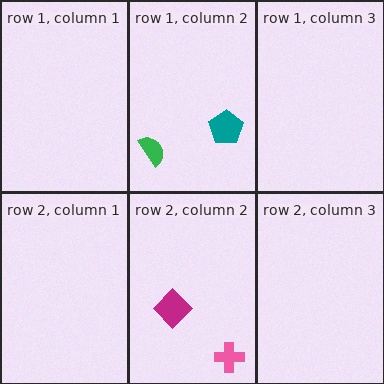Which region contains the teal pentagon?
The row 1, column 2 region.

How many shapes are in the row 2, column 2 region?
2.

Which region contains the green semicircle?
The row 1, column 2 region.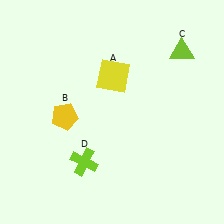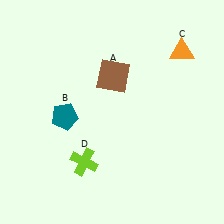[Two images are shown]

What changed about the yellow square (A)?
In Image 1, A is yellow. In Image 2, it changed to brown.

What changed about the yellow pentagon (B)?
In Image 1, B is yellow. In Image 2, it changed to teal.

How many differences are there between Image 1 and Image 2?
There are 3 differences between the two images.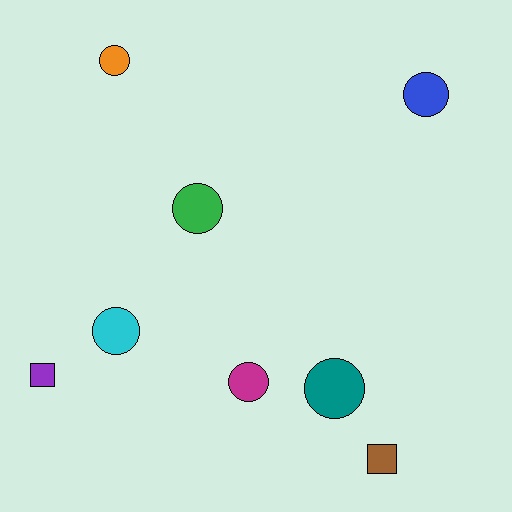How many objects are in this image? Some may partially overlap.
There are 8 objects.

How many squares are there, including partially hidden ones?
There are 2 squares.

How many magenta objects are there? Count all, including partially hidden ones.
There is 1 magenta object.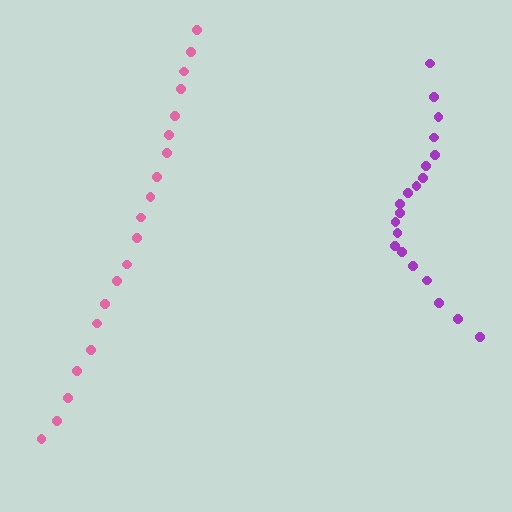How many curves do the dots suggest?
There are 2 distinct paths.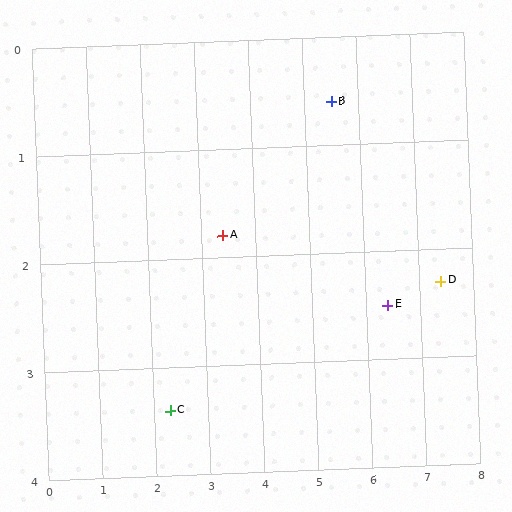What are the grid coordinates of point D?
Point D is at approximately (7.4, 2.3).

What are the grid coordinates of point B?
Point B is at approximately (5.5, 0.6).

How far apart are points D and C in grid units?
Points D and C are about 5.2 grid units apart.